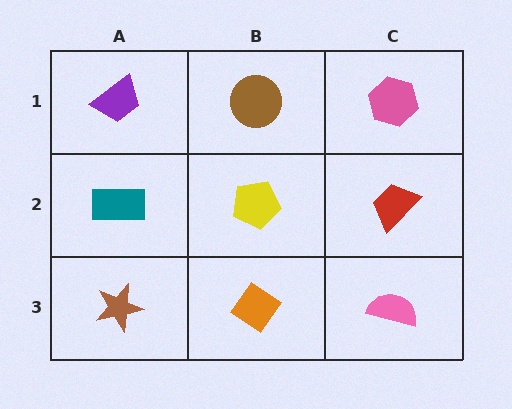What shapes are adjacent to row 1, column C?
A red trapezoid (row 2, column C), a brown circle (row 1, column B).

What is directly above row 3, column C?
A red trapezoid.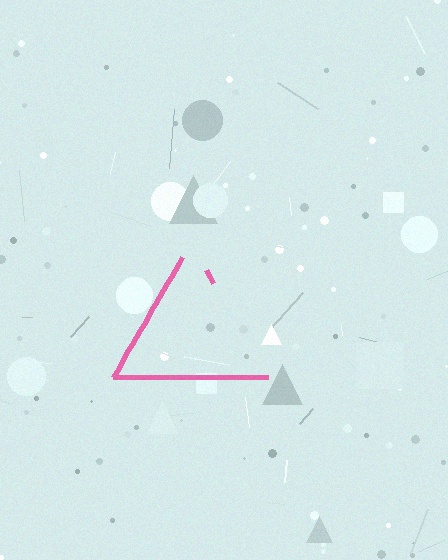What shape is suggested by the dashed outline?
The dashed outline suggests a triangle.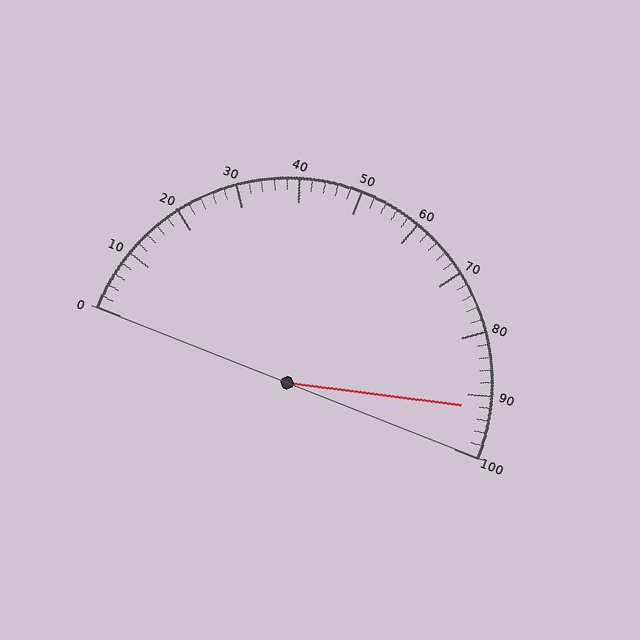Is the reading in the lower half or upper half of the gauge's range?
The reading is in the upper half of the range (0 to 100).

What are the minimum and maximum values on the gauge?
The gauge ranges from 0 to 100.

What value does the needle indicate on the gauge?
The needle indicates approximately 92.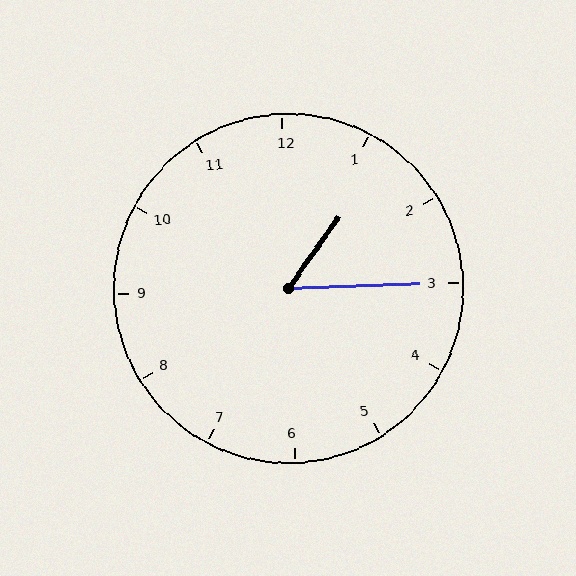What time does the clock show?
1:15.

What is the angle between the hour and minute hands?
Approximately 52 degrees.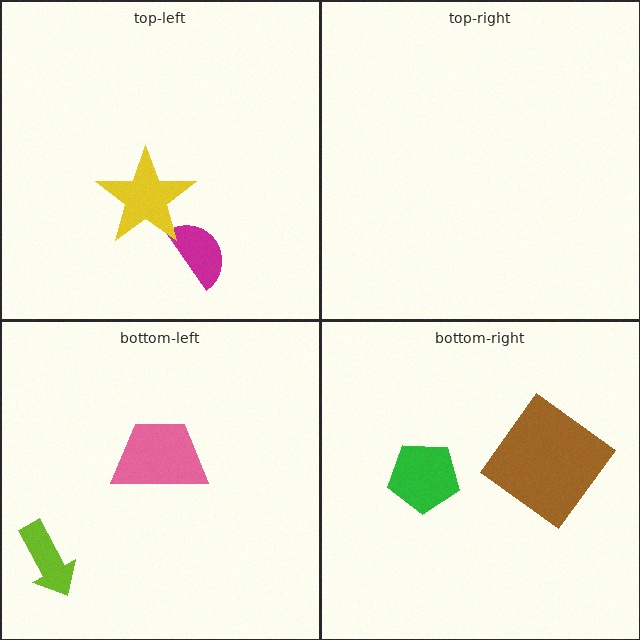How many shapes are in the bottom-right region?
2.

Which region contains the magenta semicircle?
The top-left region.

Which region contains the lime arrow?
The bottom-left region.